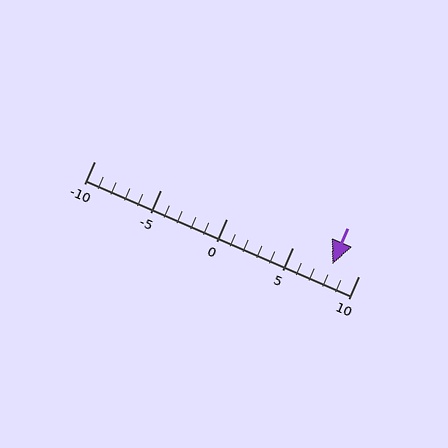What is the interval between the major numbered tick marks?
The major tick marks are spaced 5 units apart.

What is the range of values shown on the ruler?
The ruler shows values from -10 to 10.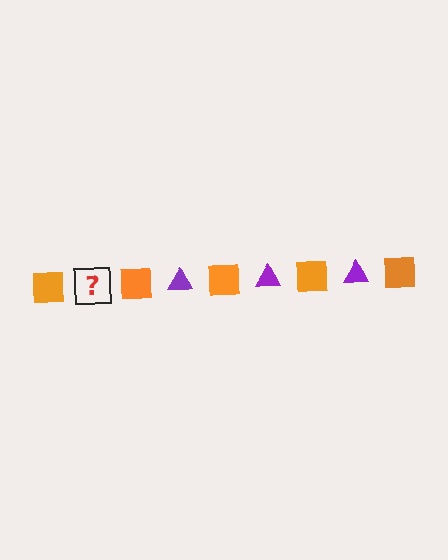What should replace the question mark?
The question mark should be replaced with a purple triangle.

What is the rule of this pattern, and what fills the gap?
The rule is that the pattern alternates between orange square and purple triangle. The gap should be filled with a purple triangle.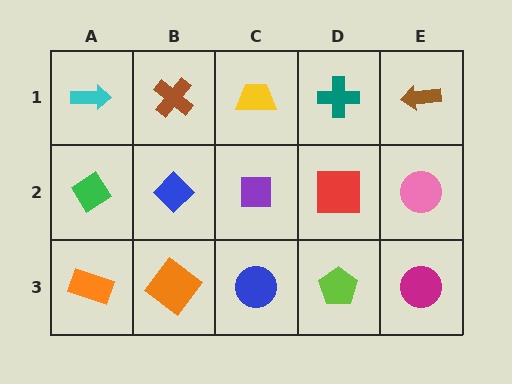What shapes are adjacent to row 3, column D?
A red square (row 2, column D), a blue circle (row 3, column C), a magenta circle (row 3, column E).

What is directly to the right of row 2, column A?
A blue diamond.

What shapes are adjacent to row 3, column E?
A pink circle (row 2, column E), a lime pentagon (row 3, column D).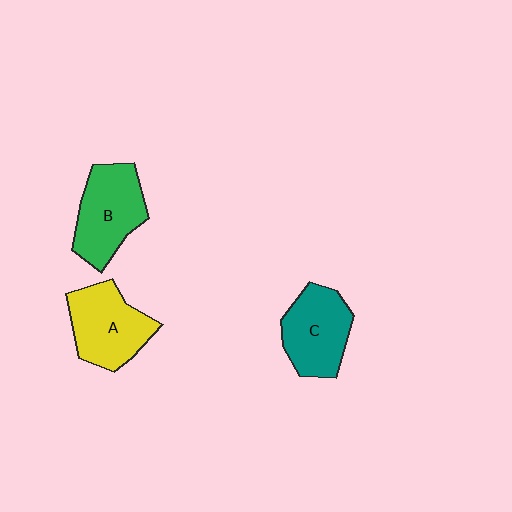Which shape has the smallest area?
Shape C (teal).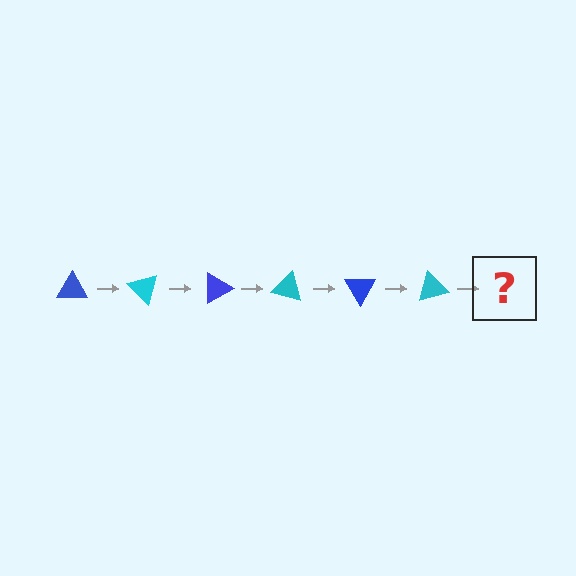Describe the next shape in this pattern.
It should be a blue triangle, rotated 270 degrees from the start.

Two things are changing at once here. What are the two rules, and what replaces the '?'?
The two rules are that it rotates 45 degrees each step and the color cycles through blue and cyan. The '?' should be a blue triangle, rotated 270 degrees from the start.